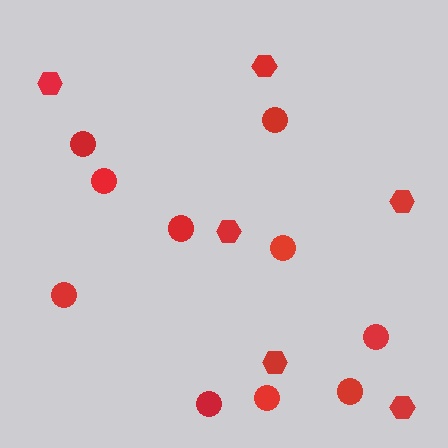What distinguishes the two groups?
There are 2 groups: one group of circles (10) and one group of hexagons (6).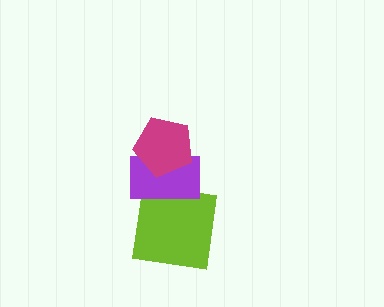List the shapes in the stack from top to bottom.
From top to bottom: the magenta pentagon, the purple rectangle, the lime square.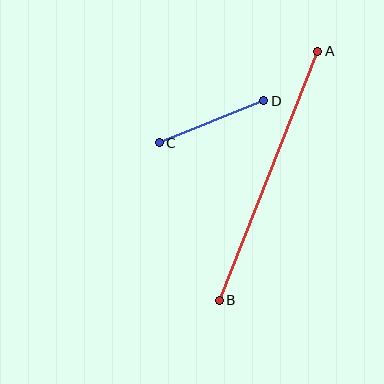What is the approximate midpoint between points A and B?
The midpoint is at approximately (268, 176) pixels.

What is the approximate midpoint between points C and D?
The midpoint is at approximately (212, 122) pixels.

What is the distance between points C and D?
The distance is approximately 113 pixels.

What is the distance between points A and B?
The distance is approximately 268 pixels.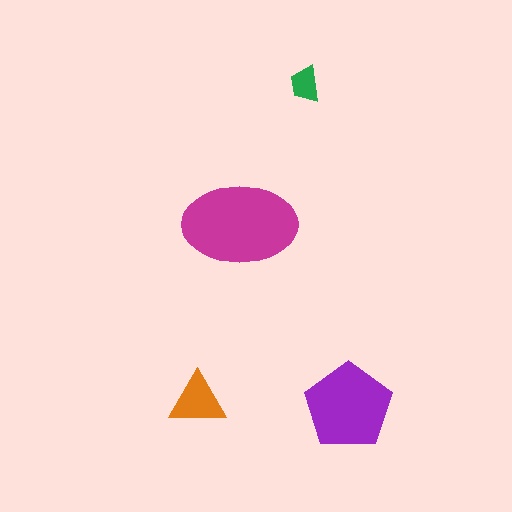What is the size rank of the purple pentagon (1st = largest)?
2nd.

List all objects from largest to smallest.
The magenta ellipse, the purple pentagon, the orange triangle, the green trapezoid.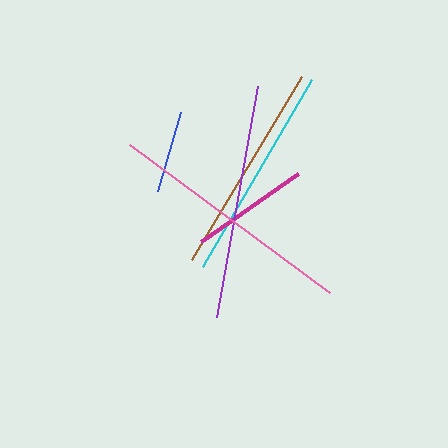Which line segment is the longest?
The pink line is the longest at approximately 249 pixels.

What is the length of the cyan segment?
The cyan segment is approximately 216 pixels long.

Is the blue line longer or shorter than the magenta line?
The magenta line is longer than the blue line.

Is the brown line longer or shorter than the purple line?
The purple line is longer than the brown line.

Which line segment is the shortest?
The blue line is the shortest at approximately 83 pixels.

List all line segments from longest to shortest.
From longest to shortest: pink, purple, cyan, brown, magenta, blue.